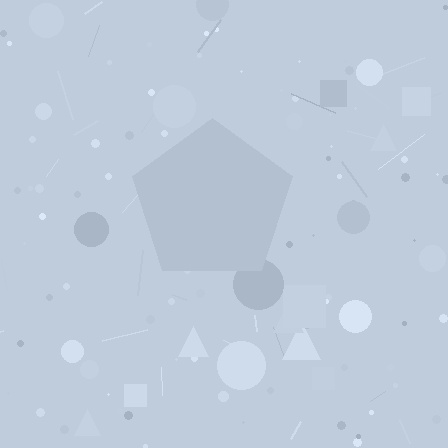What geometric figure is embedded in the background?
A pentagon is embedded in the background.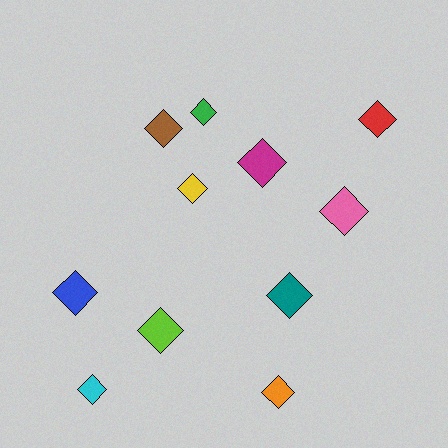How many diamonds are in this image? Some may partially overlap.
There are 11 diamonds.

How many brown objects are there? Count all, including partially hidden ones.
There is 1 brown object.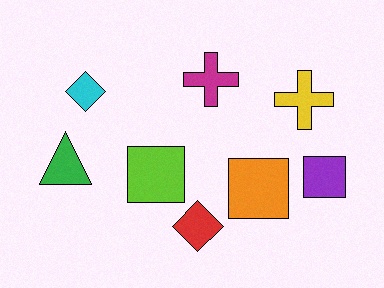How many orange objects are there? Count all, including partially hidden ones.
There is 1 orange object.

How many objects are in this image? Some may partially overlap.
There are 8 objects.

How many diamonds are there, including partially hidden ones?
There are 2 diamonds.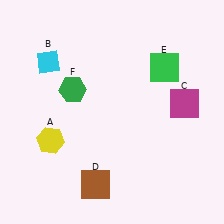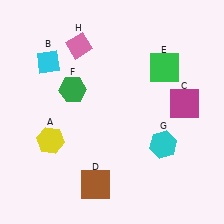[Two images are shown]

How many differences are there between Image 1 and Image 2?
There are 2 differences between the two images.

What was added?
A cyan hexagon (G), a pink diamond (H) were added in Image 2.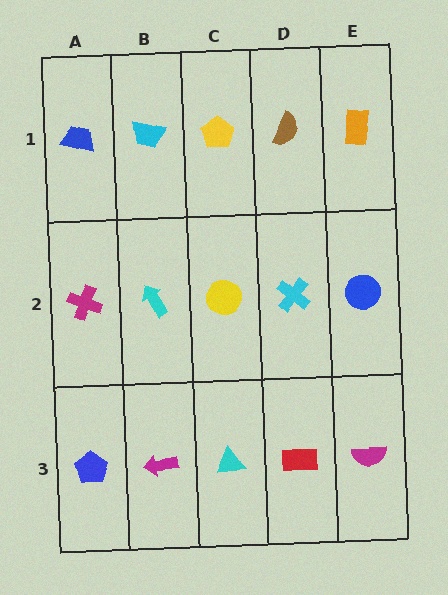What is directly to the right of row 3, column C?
A red rectangle.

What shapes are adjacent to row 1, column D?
A cyan cross (row 2, column D), a yellow pentagon (row 1, column C), an orange rectangle (row 1, column E).